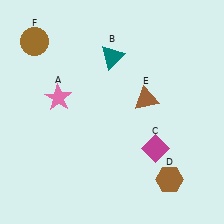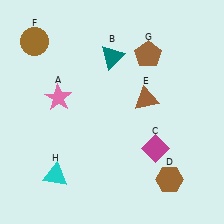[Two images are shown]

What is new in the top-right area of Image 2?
A brown pentagon (G) was added in the top-right area of Image 2.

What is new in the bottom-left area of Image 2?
A cyan triangle (H) was added in the bottom-left area of Image 2.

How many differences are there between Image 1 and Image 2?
There are 2 differences between the two images.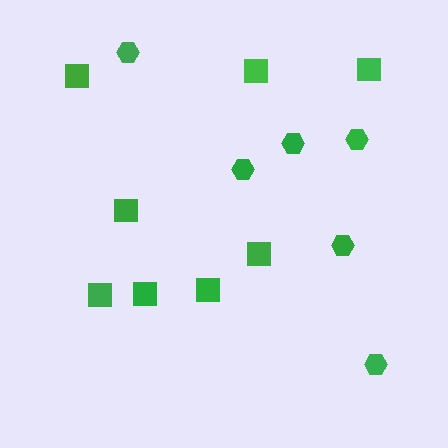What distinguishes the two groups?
There are 2 groups: one group of squares (8) and one group of hexagons (6).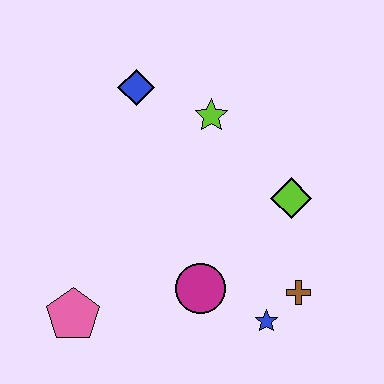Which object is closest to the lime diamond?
The brown cross is closest to the lime diamond.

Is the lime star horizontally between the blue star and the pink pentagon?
Yes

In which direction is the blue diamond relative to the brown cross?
The blue diamond is above the brown cross.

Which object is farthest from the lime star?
The pink pentagon is farthest from the lime star.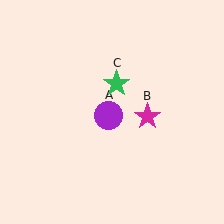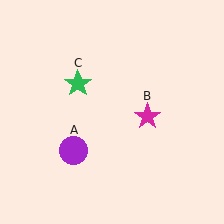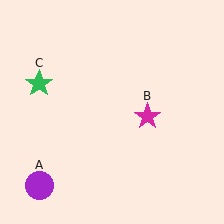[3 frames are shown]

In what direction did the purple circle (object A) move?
The purple circle (object A) moved down and to the left.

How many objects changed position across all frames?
2 objects changed position: purple circle (object A), green star (object C).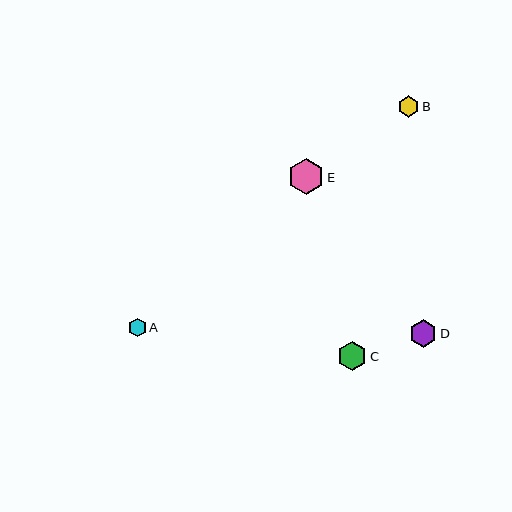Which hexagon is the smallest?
Hexagon A is the smallest with a size of approximately 19 pixels.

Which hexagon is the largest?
Hexagon E is the largest with a size of approximately 36 pixels.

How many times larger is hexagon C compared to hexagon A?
Hexagon C is approximately 1.6 times the size of hexagon A.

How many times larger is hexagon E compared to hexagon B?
Hexagon E is approximately 1.7 times the size of hexagon B.